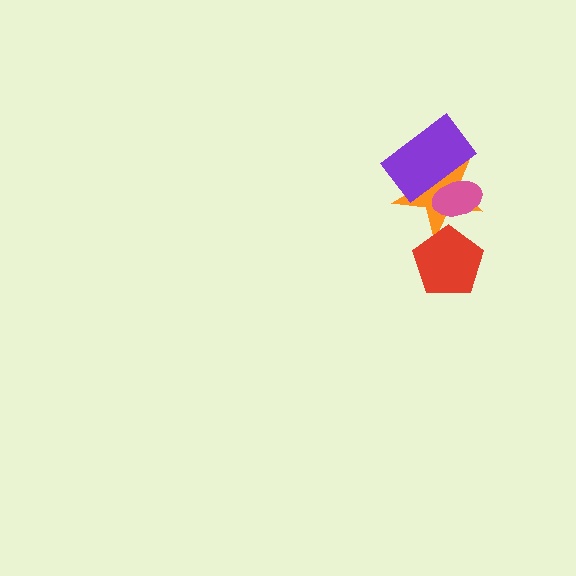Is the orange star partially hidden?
Yes, it is partially covered by another shape.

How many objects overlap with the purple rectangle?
2 objects overlap with the purple rectangle.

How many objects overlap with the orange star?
3 objects overlap with the orange star.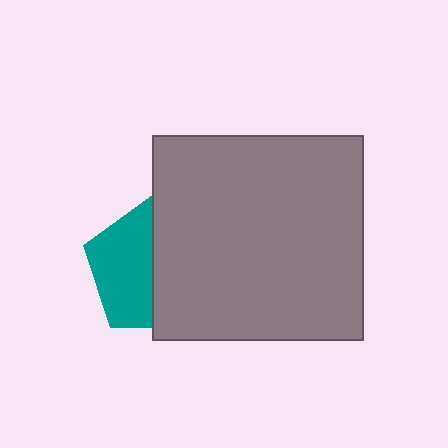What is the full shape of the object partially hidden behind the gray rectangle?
The partially hidden object is a teal pentagon.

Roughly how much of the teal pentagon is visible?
About half of it is visible (roughly 48%).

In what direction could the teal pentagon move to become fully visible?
The teal pentagon could move left. That would shift it out from behind the gray rectangle entirely.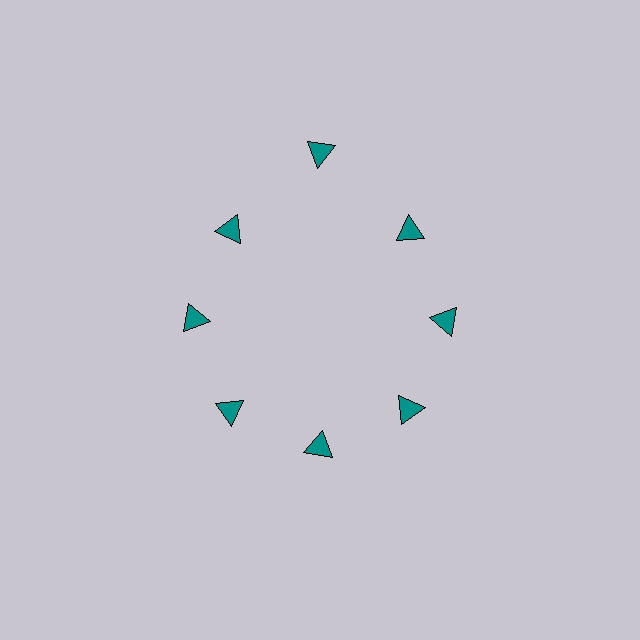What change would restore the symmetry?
The symmetry would be restored by moving it inward, back onto the ring so that all 8 triangles sit at equal angles and equal distance from the center.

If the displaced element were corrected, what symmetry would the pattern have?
It would have 8-fold rotational symmetry — the pattern would map onto itself every 45 degrees.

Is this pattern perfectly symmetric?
No. The 8 teal triangles are arranged in a ring, but one element near the 12 o'clock position is pushed outward from the center, breaking the 8-fold rotational symmetry.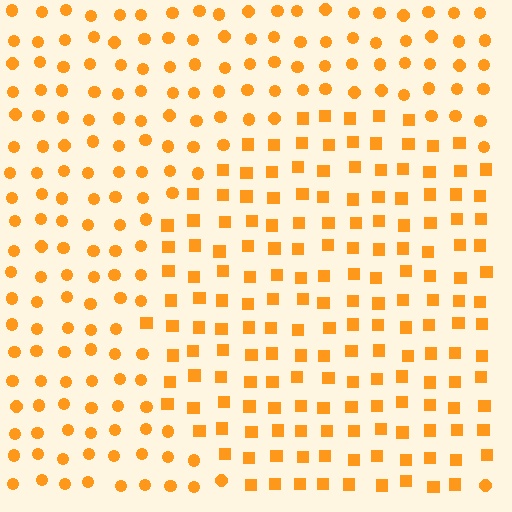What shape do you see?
I see a circle.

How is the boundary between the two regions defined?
The boundary is defined by a change in element shape: squares inside vs. circles outside. All elements share the same color and spacing.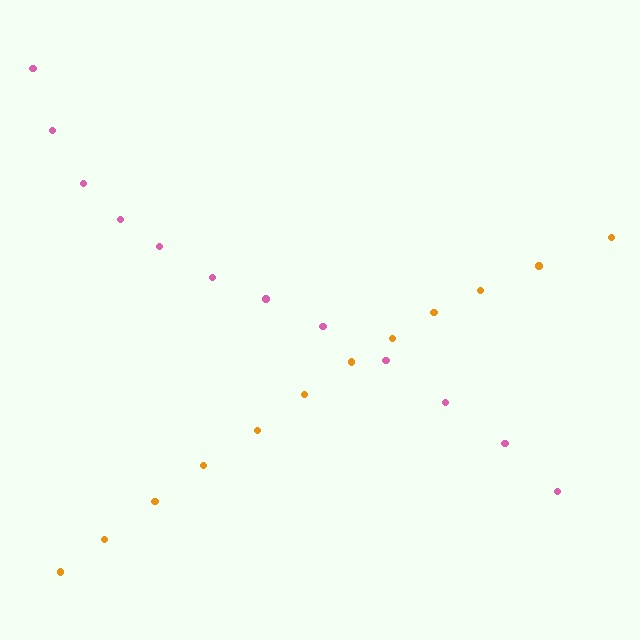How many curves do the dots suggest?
There are 2 distinct paths.